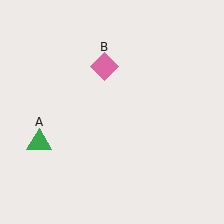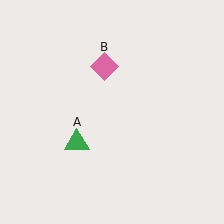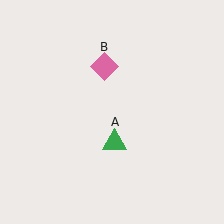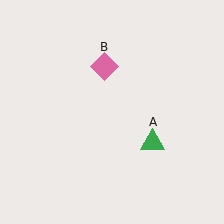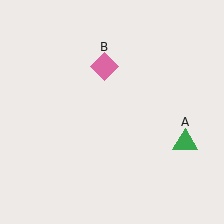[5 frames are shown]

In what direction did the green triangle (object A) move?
The green triangle (object A) moved right.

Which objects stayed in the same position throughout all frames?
Pink diamond (object B) remained stationary.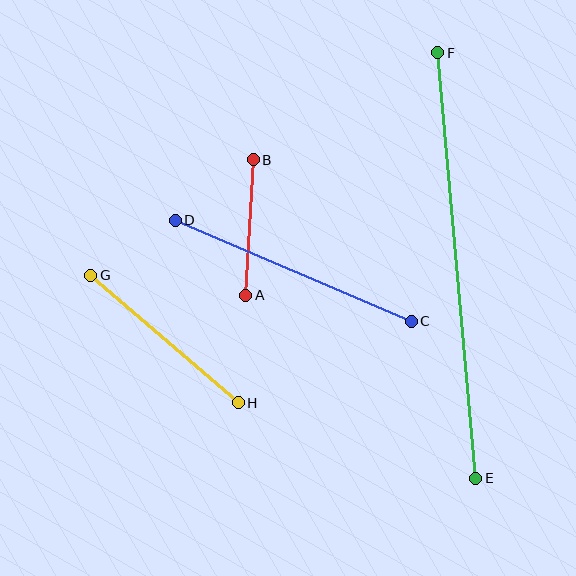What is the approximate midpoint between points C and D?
The midpoint is at approximately (293, 271) pixels.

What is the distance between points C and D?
The distance is approximately 257 pixels.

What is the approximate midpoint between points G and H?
The midpoint is at approximately (165, 339) pixels.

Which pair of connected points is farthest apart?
Points E and F are farthest apart.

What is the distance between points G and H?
The distance is approximately 195 pixels.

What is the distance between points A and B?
The distance is approximately 136 pixels.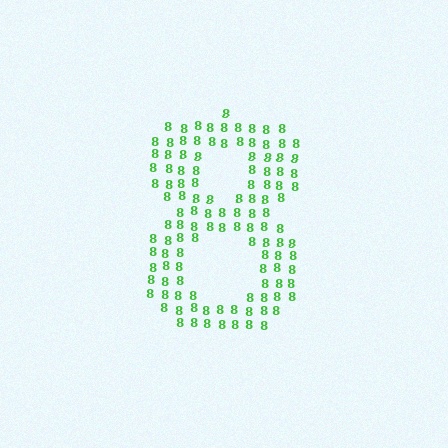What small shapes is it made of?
It is made of small digit 8's.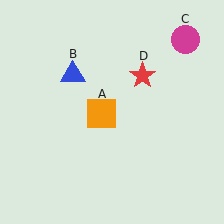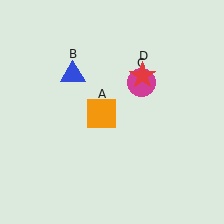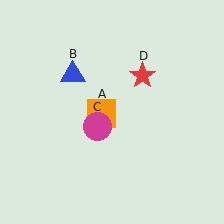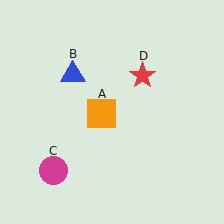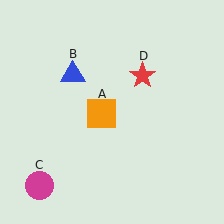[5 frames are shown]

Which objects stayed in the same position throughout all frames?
Orange square (object A) and blue triangle (object B) and red star (object D) remained stationary.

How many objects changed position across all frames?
1 object changed position: magenta circle (object C).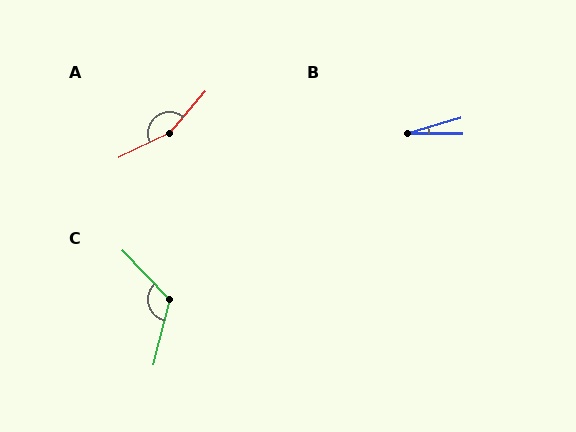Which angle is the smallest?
B, at approximately 16 degrees.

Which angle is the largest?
A, at approximately 156 degrees.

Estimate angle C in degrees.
Approximately 122 degrees.